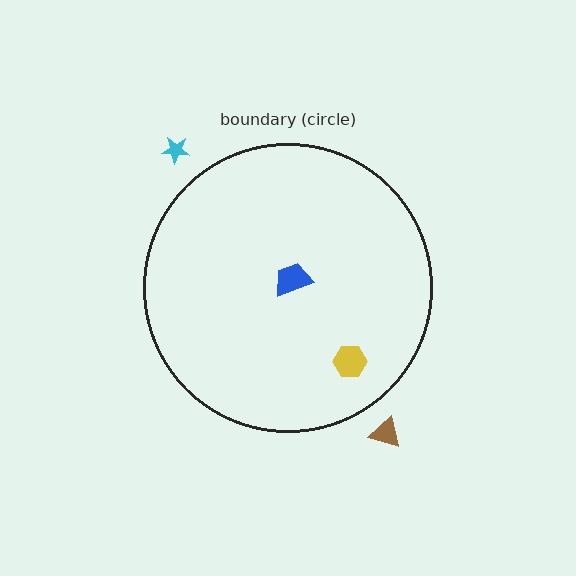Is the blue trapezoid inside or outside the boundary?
Inside.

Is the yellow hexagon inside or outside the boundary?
Inside.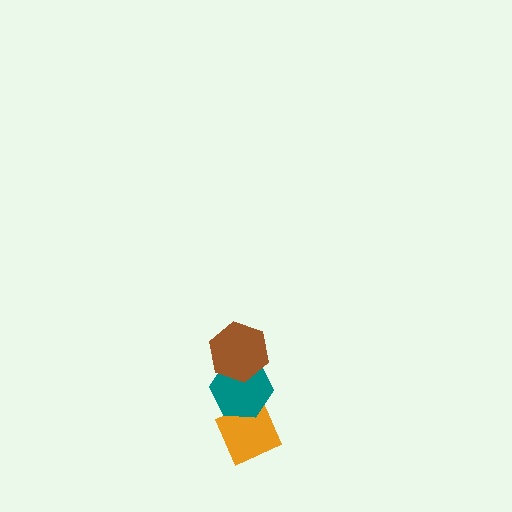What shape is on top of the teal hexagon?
The brown hexagon is on top of the teal hexagon.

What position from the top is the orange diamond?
The orange diamond is 3rd from the top.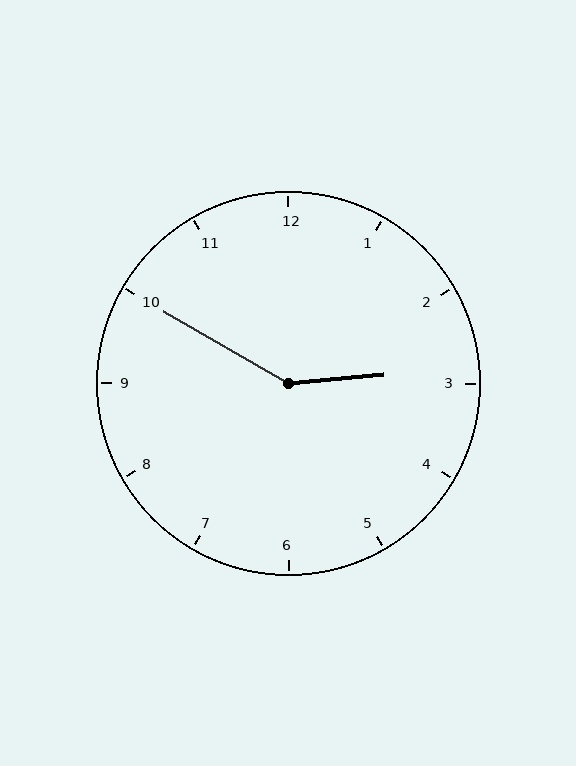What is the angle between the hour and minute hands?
Approximately 145 degrees.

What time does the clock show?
2:50.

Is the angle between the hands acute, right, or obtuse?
It is obtuse.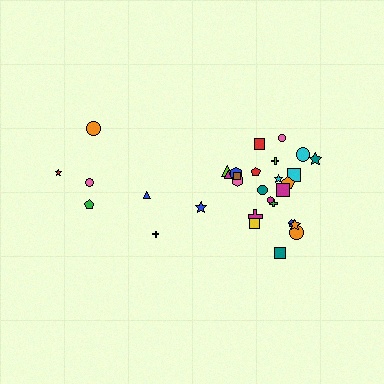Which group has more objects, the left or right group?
The right group.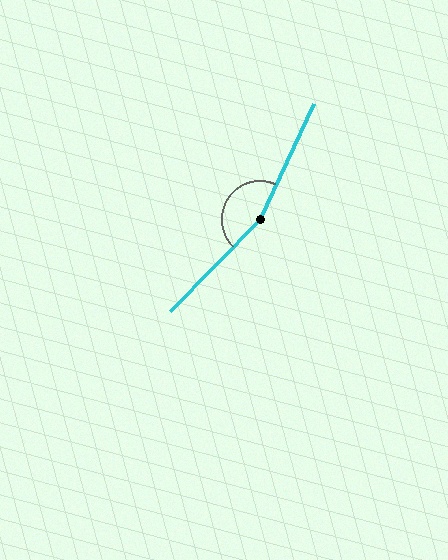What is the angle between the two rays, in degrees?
Approximately 161 degrees.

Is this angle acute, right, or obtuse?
It is obtuse.